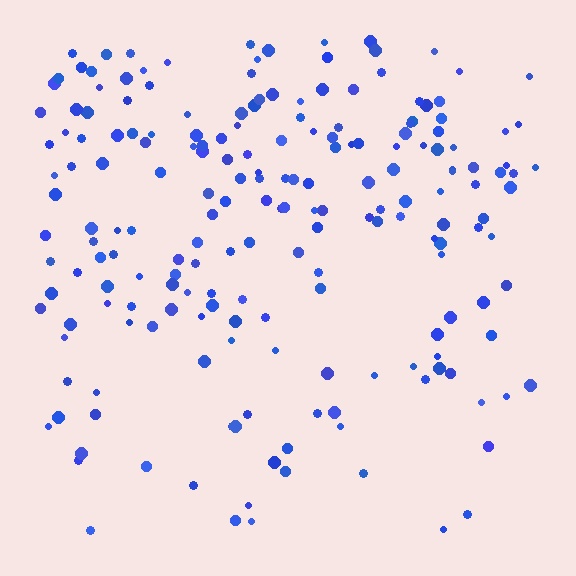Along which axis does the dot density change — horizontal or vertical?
Vertical.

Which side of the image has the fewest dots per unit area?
The bottom.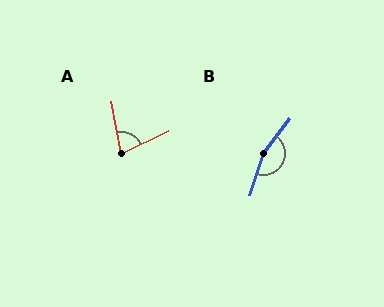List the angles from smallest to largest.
A (75°), B (161°).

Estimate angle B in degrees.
Approximately 161 degrees.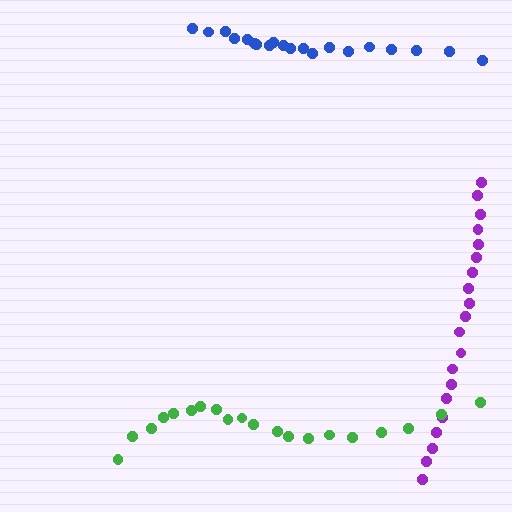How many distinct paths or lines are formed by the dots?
There are 3 distinct paths.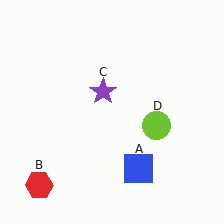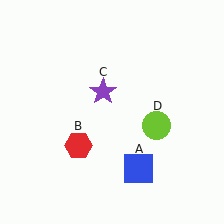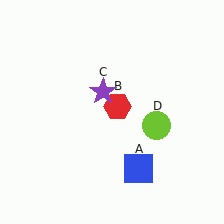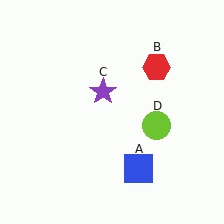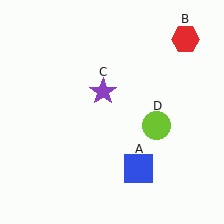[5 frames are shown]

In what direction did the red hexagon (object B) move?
The red hexagon (object B) moved up and to the right.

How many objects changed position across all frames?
1 object changed position: red hexagon (object B).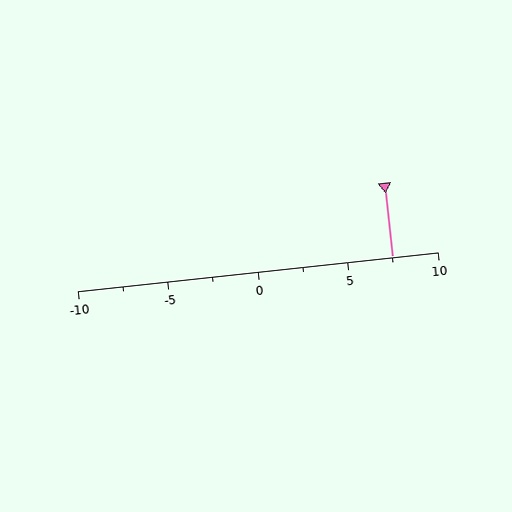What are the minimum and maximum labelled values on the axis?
The axis runs from -10 to 10.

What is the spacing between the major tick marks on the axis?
The major ticks are spaced 5 apart.